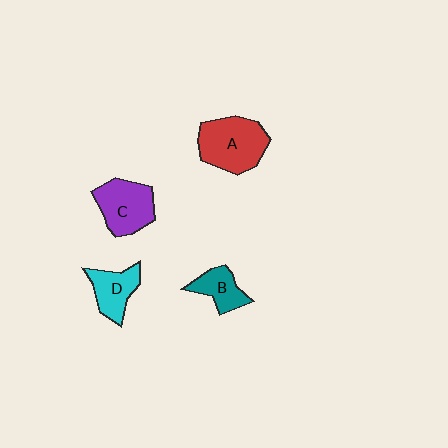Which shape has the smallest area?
Shape B (teal).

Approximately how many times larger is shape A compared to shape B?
Approximately 1.9 times.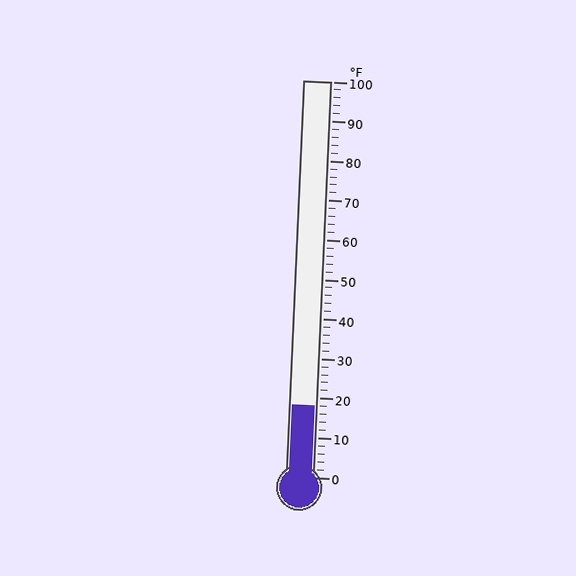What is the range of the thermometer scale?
The thermometer scale ranges from 0°F to 100°F.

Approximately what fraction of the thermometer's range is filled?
The thermometer is filled to approximately 20% of its range.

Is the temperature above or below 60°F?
The temperature is below 60°F.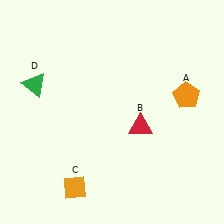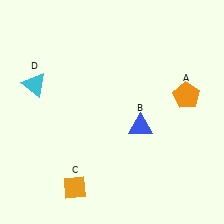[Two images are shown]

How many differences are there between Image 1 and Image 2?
There are 2 differences between the two images.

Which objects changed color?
B changed from red to blue. D changed from green to cyan.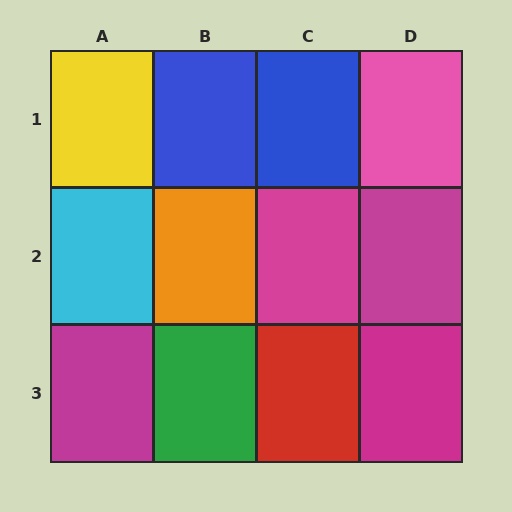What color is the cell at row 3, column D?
Magenta.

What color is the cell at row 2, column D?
Magenta.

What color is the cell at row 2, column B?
Orange.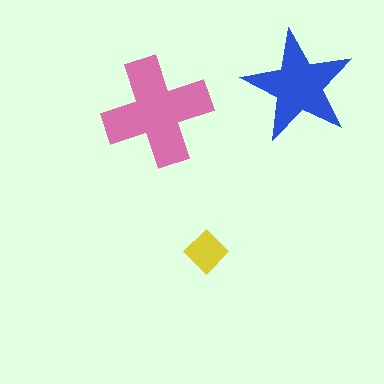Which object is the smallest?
The yellow diamond.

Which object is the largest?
The pink cross.